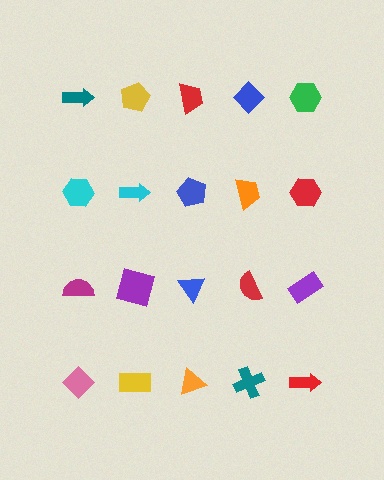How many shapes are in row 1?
5 shapes.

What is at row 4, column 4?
A teal cross.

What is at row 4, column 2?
A yellow rectangle.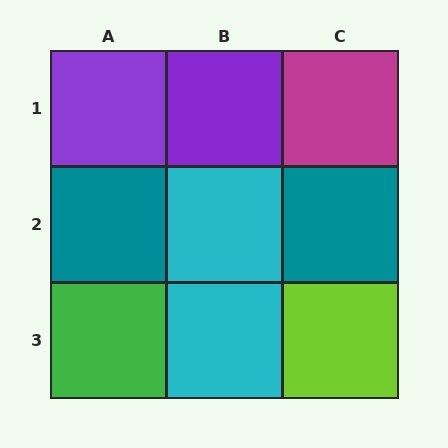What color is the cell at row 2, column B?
Cyan.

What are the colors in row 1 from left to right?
Purple, purple, magenta.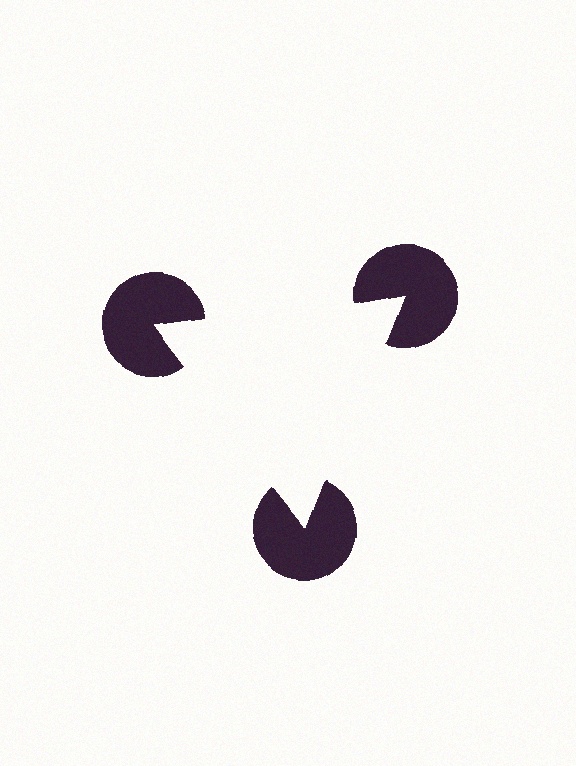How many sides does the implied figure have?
3 sides.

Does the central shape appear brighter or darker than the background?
It typically appears slightly brighter than the background, even though no actual brightness change is drawn.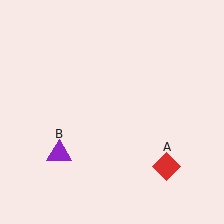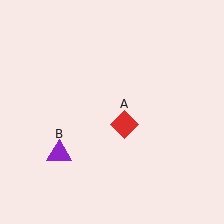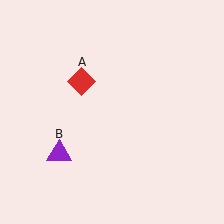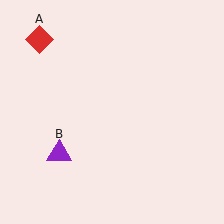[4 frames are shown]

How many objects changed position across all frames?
1 object changed position: red diamond (object A).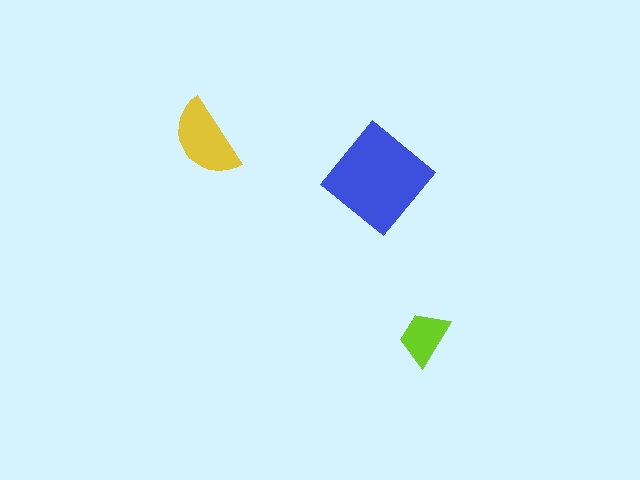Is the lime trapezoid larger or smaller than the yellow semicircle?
Smaller.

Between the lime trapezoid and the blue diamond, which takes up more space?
The blue diamond.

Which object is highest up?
The yellow semicircle is topmost.